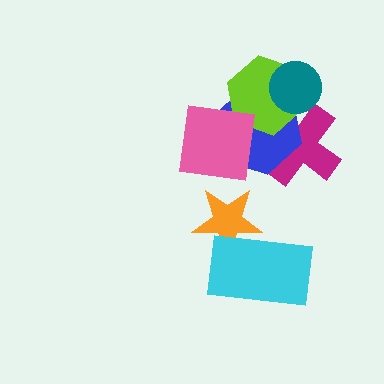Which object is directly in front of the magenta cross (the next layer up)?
The blue hexagon is directly in front of the magenta cross.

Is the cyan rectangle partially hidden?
No, no other shape covers it.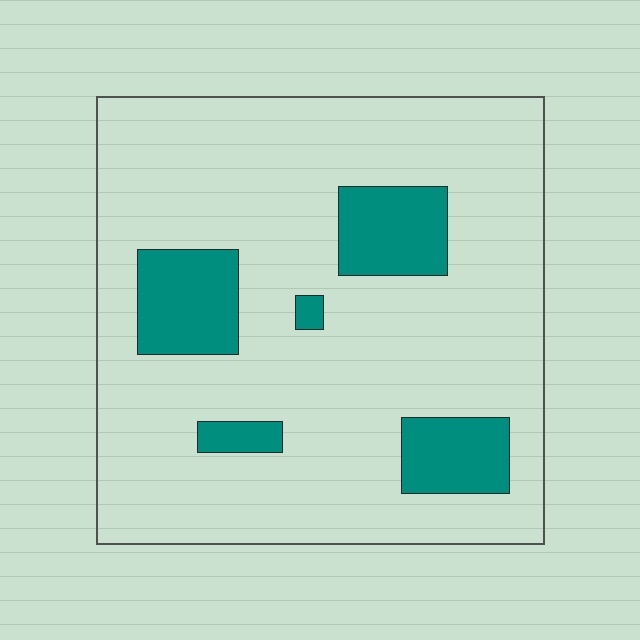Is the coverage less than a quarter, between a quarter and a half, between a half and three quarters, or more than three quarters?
Less than a quarter.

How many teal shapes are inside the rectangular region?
5.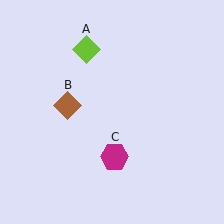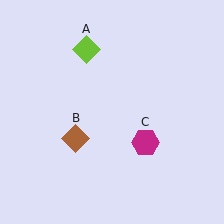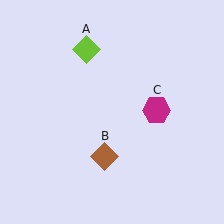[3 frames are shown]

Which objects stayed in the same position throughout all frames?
Lime diamond (object A) remained stationary.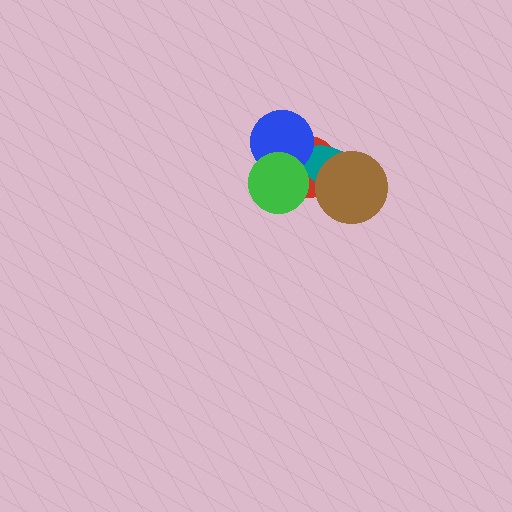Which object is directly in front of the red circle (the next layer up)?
The teal ellipse is directly in front of the red circle.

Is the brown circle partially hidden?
No, no other shape covers it.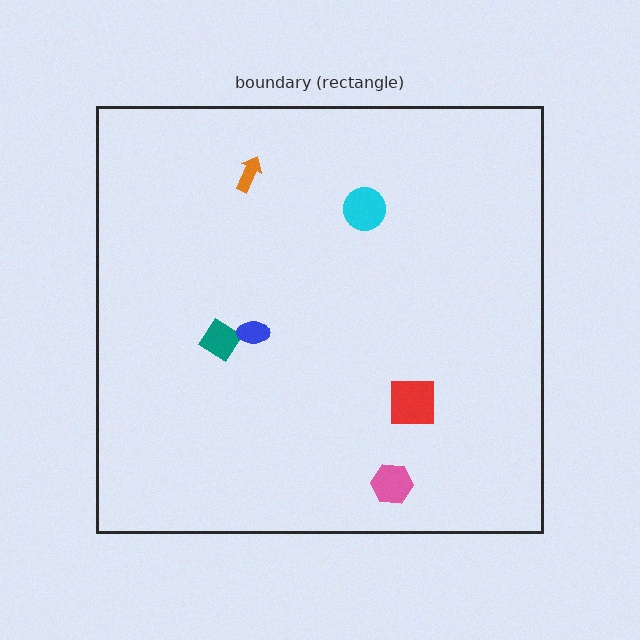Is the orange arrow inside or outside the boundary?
Inside.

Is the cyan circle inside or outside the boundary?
Inside.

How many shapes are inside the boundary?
6 inside, 0 outside.